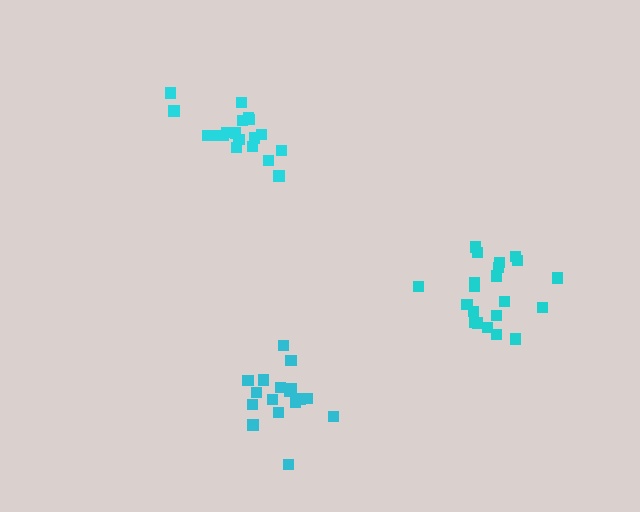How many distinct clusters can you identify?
There are 3 distinct clusters.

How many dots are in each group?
Group 1: 19 dots, Group 2: 19 dots, Group 3: 21 dots (59 total).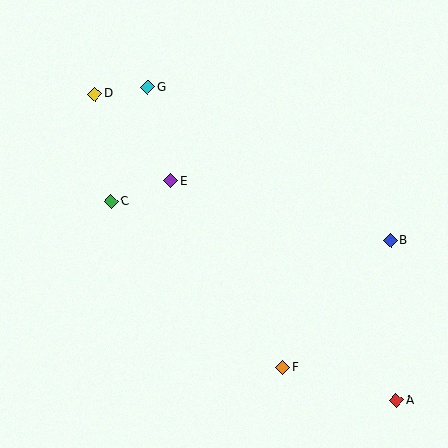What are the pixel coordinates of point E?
Point E is at (171, 181).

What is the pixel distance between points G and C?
The distance between G and C is 120 pixels.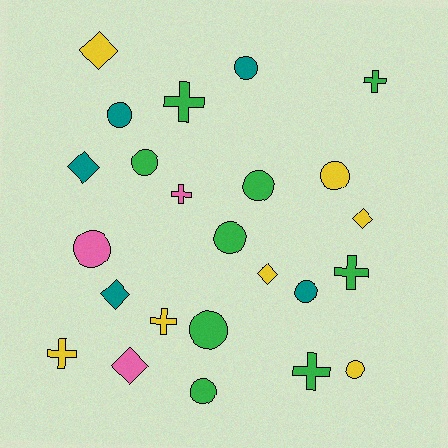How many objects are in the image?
There are 24 objects.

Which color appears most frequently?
Green, with 9 objects.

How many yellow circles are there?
There are 2 yellow circles.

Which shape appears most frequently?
Circle, with 11 objects.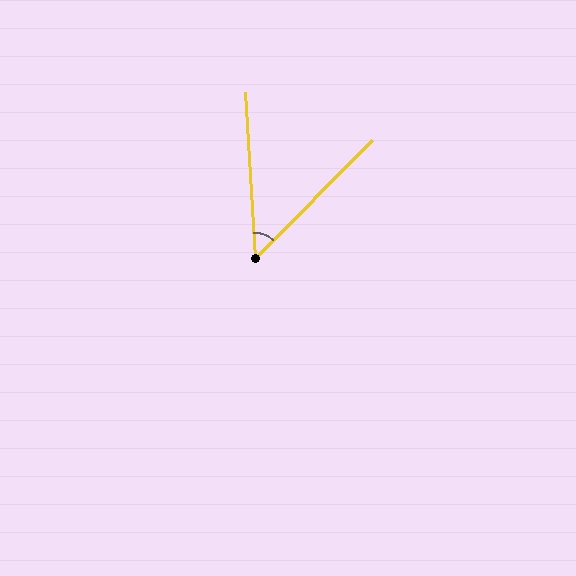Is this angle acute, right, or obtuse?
It is acute.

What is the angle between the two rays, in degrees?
Approximately 48 degrees.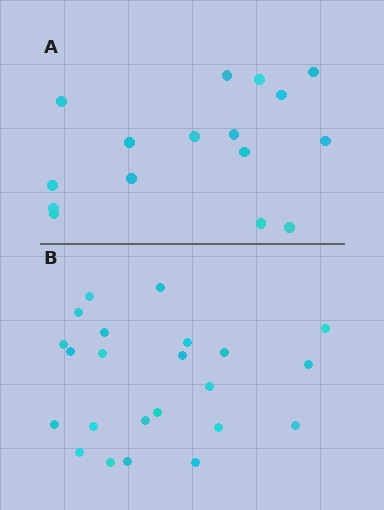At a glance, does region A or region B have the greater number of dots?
Region B (the bottom region) has more dots.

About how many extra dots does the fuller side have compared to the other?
Region B has roughly 8 or so more dots than region A.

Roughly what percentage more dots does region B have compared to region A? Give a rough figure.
About 45% more.